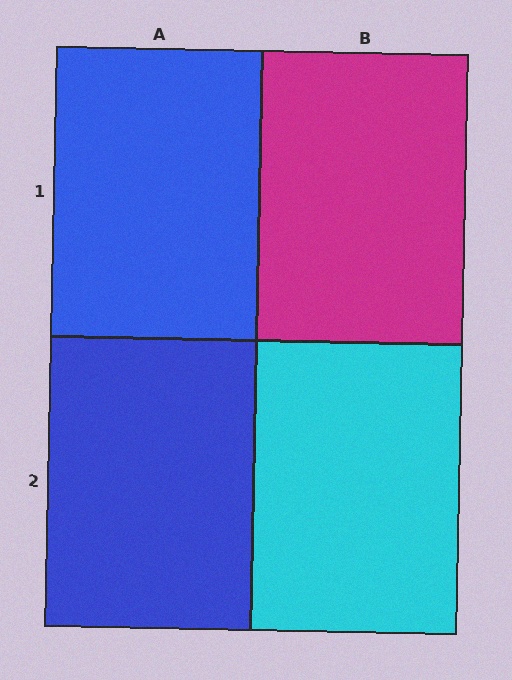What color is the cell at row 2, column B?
Cyan.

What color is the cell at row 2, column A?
Blue.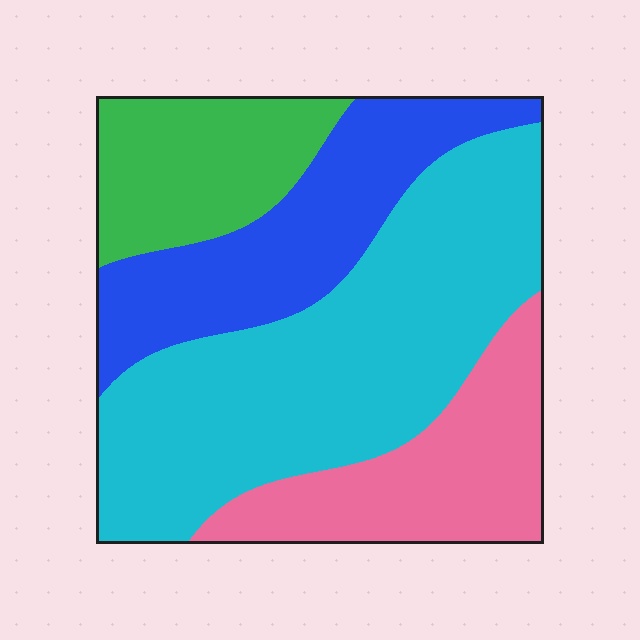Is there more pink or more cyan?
Cyan.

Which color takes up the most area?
Cyan, at roughly 45%.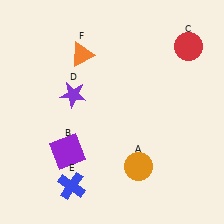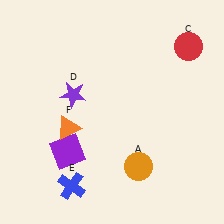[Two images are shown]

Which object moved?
The orange triangle (F) moved down.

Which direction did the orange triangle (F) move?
The orange triangle (F) moved down.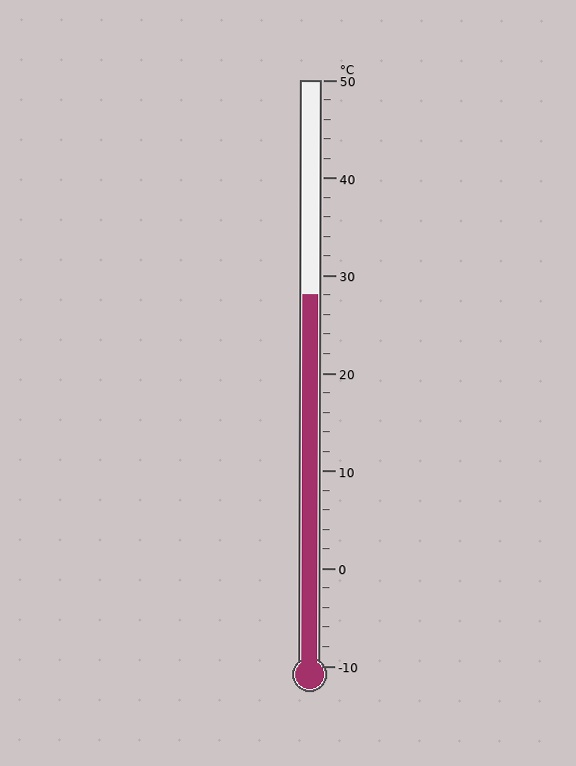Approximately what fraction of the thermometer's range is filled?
The thermometer is filled to approximately 65% of its range.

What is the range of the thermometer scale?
The thermometer scale ranges from -10°C to 50°C.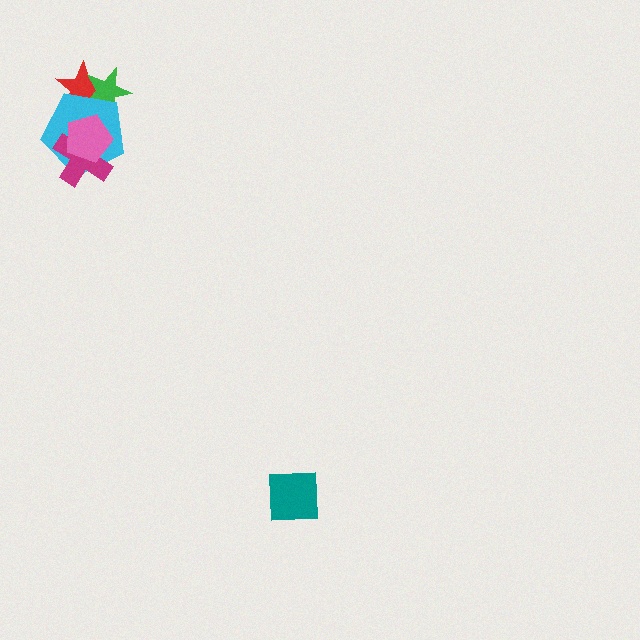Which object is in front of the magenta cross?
The pink pentagon is in front of the magenta cross.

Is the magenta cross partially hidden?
Yes, it is partially covered by another shape.